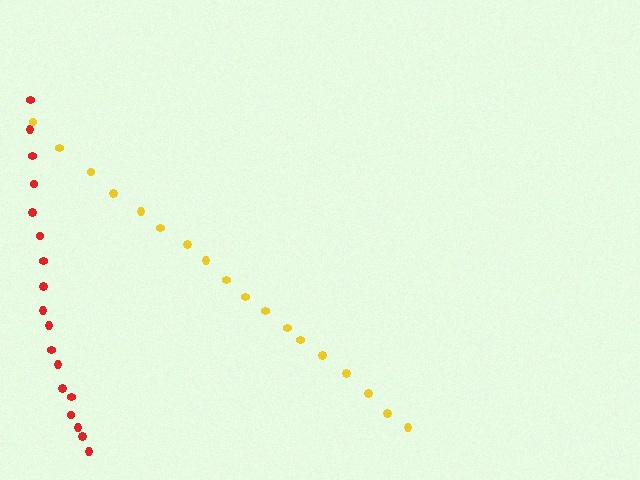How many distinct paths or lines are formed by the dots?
There are 2 distinct paths.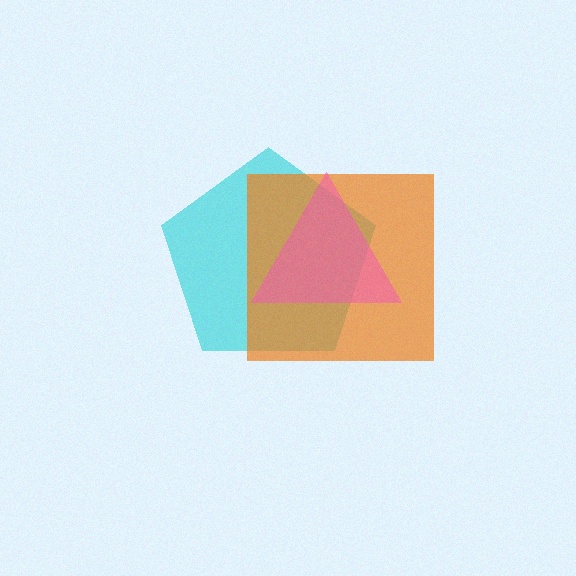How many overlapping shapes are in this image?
There are 3 overlapping shapes in the image.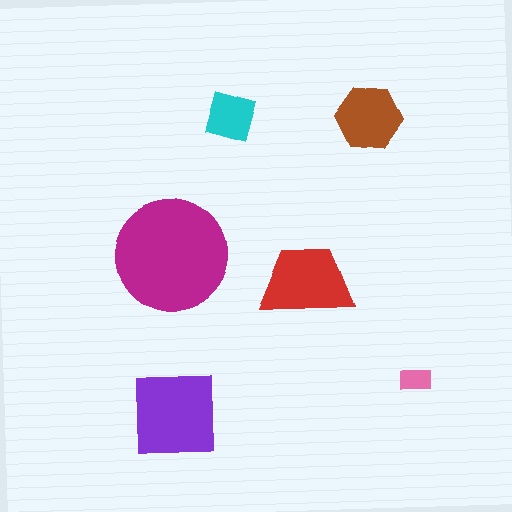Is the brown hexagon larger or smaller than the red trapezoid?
Smaller.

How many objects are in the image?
There are 6 objects in the image.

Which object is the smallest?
The pink rectangle.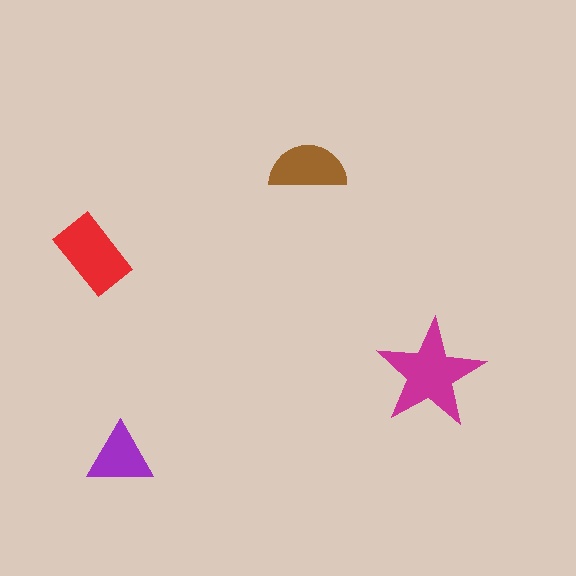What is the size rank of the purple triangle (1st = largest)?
4th.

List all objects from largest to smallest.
The magenta star, the red rectangle, the brown semicircle, the purple triangle.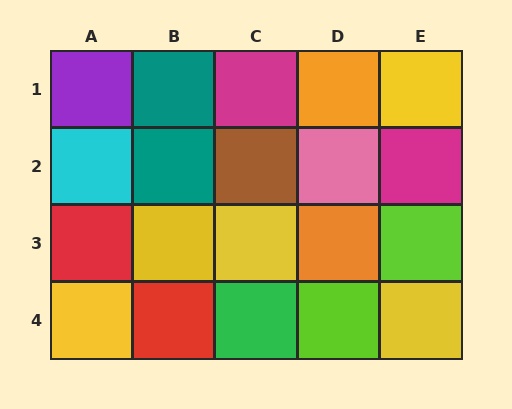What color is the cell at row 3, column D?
Orange.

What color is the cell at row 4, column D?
Lime.